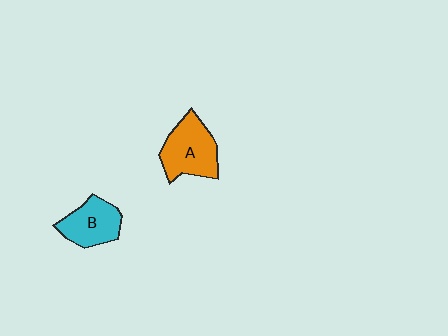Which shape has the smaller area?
Shape B (cyan).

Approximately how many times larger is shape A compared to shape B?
Approximately 1.2 times.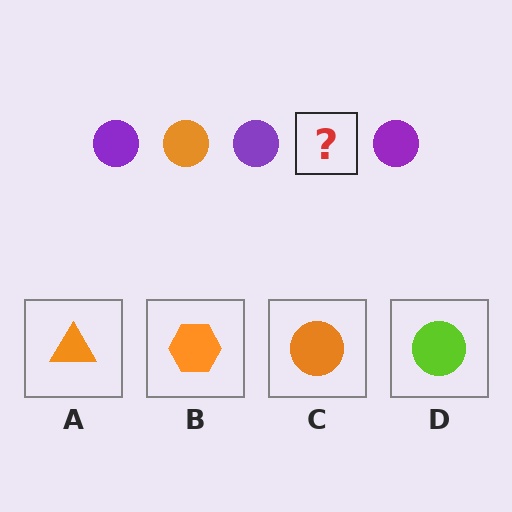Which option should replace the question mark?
Option C.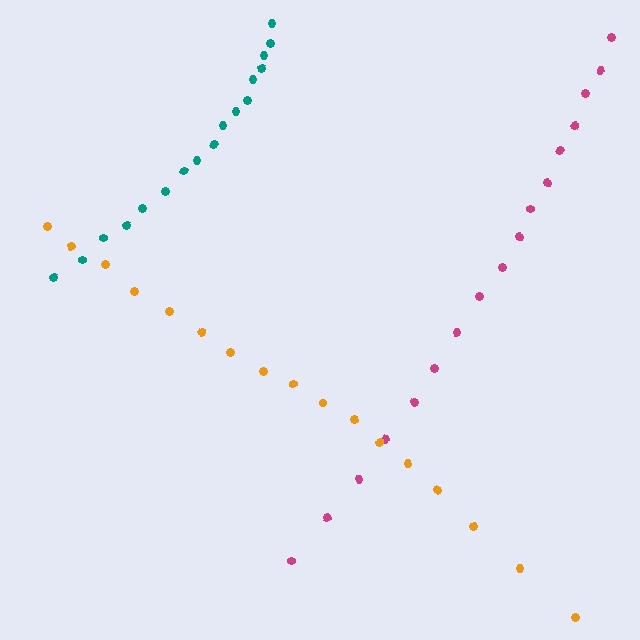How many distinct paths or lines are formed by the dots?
There are 3 distinct paths.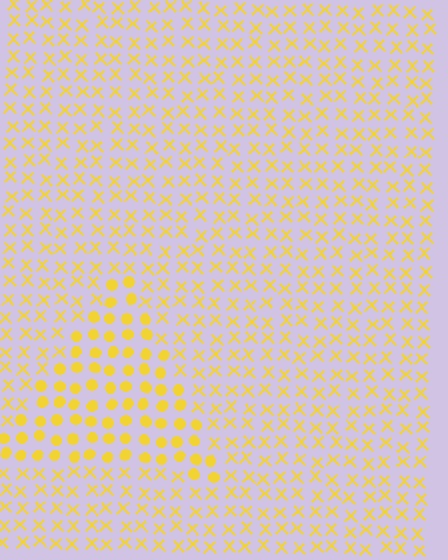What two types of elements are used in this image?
The image uses circles inside the triangle region and X marks outside it.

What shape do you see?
I see a triangle.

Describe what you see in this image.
The image is filled with small yellow elements arranged in a uniform grid. A triangle-shaped region contains circles, while the surrounding area contains X marks. The boundary is defined purely by the change in element shape.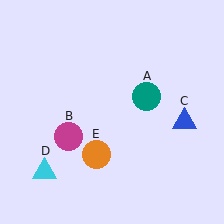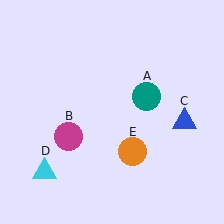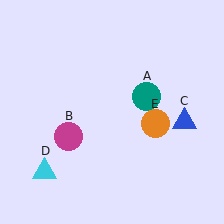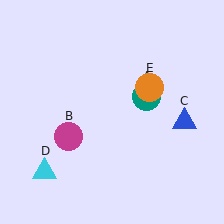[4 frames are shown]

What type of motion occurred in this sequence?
The orange circle (object E) rotated counterclockwise around the center of the scene.